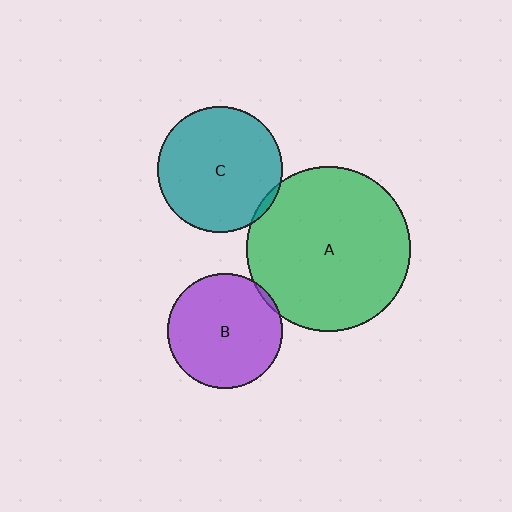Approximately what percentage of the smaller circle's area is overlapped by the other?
Approximately 5%.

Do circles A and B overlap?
Yes.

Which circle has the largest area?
Circle A (green).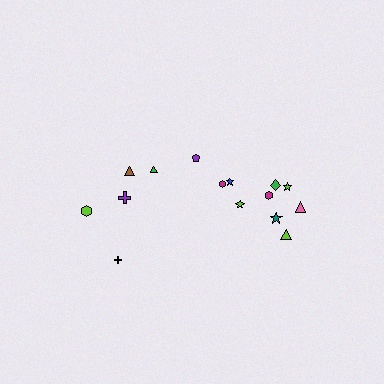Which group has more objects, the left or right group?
The right group.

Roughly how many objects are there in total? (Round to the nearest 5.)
Roughly 15 objects in total.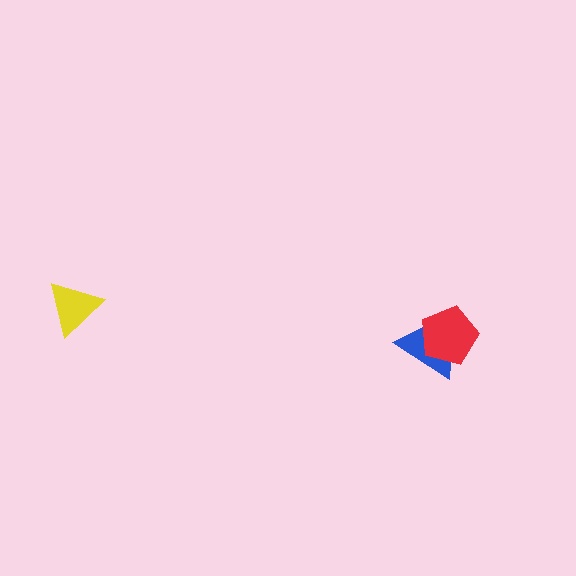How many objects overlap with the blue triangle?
1 object overlaps with the blue triangle.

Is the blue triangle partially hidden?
Yes, it is partially covered by another shape.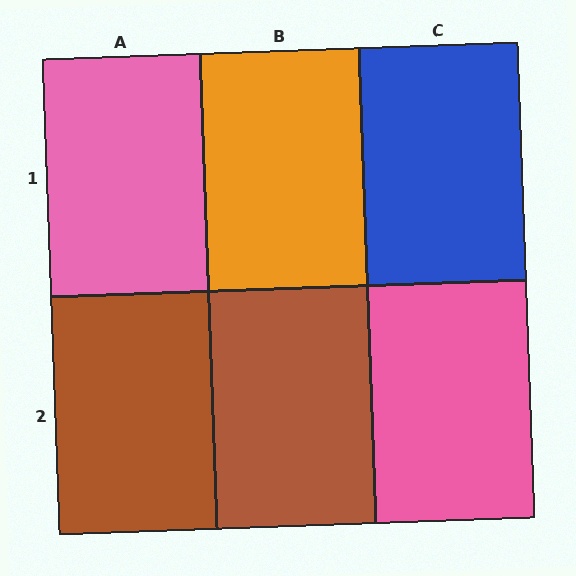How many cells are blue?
1 cell is blue.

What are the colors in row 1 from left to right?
Pink, orange, blue.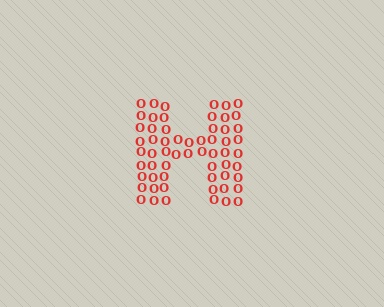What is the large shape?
The large shape is the letter H.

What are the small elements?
The small elements are letter O's.